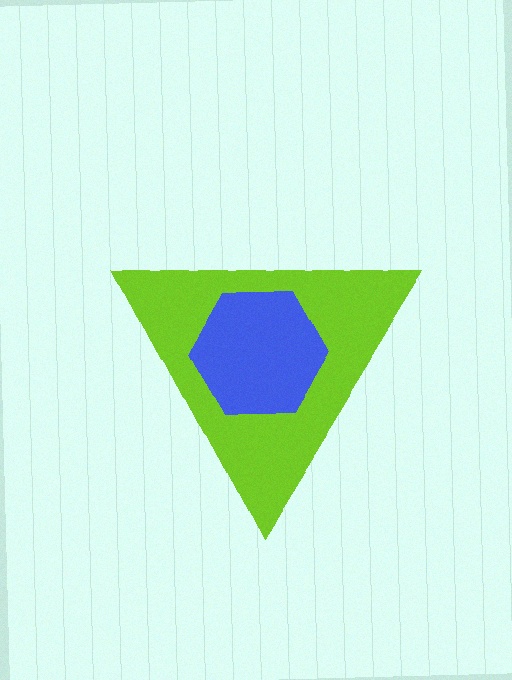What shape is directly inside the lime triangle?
The blue hexagon.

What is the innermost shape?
The blue hexagon.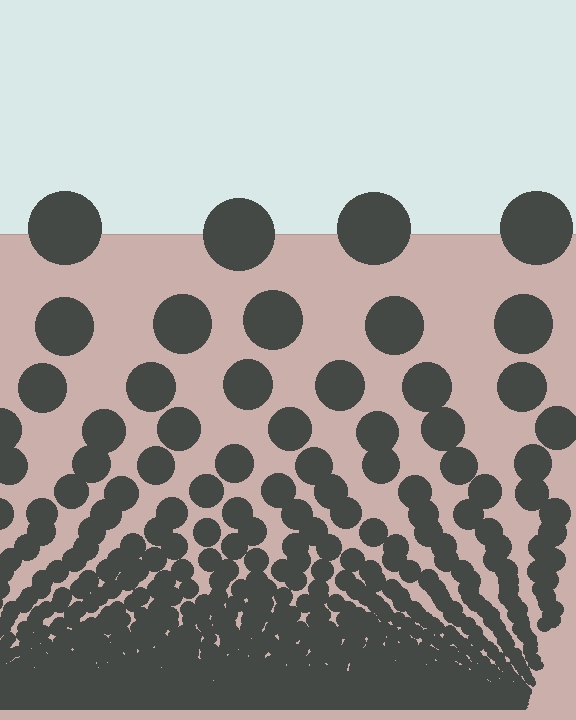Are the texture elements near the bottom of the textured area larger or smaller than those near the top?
Smaller. The gradient is inverted — elements near the bottom are smaller and denser.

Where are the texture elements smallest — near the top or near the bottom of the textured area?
Near the bottom.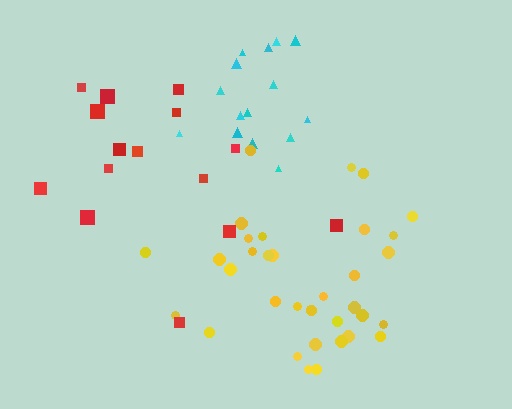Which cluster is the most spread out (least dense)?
Red.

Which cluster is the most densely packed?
Cyan.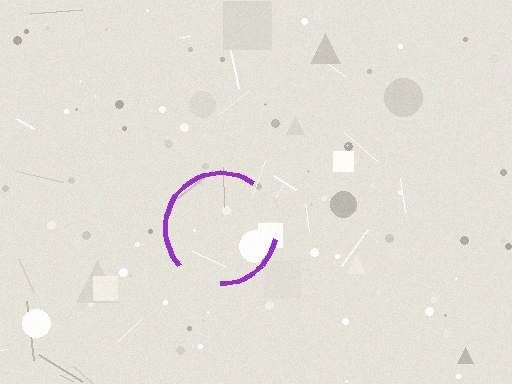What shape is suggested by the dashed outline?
The dashed outline suggests a circle.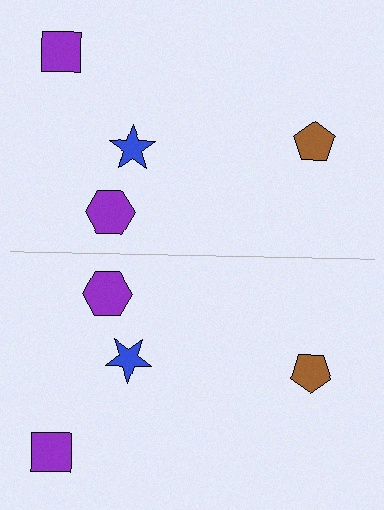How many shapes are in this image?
There are 8 shapes in this image.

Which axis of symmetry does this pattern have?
The pattern has a horizontal axis of symmetry running through the center of the image.